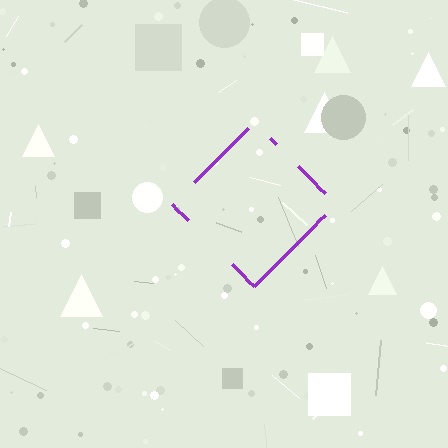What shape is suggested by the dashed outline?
The dashed outline suggests a diamond.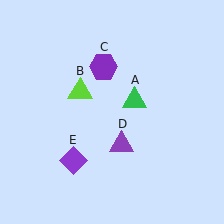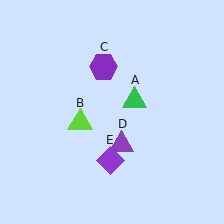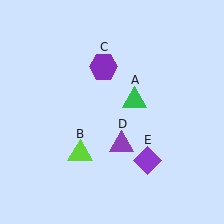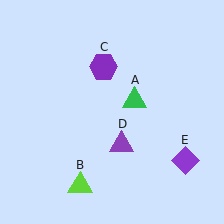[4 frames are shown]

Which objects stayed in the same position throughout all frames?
Green triangle (object A) and purple hexagon (object C) and purple triangle (object D) remained stationary.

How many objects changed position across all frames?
2 objects changed position: lime triangle (object B), purple diamond (object E).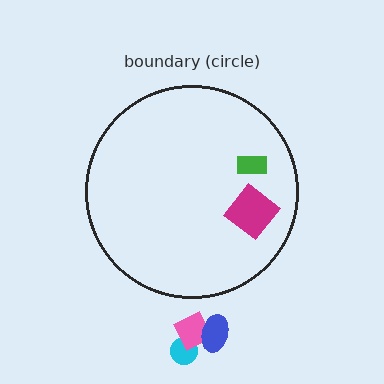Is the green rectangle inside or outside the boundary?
Inside.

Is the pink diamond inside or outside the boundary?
Outside.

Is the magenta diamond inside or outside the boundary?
Inside.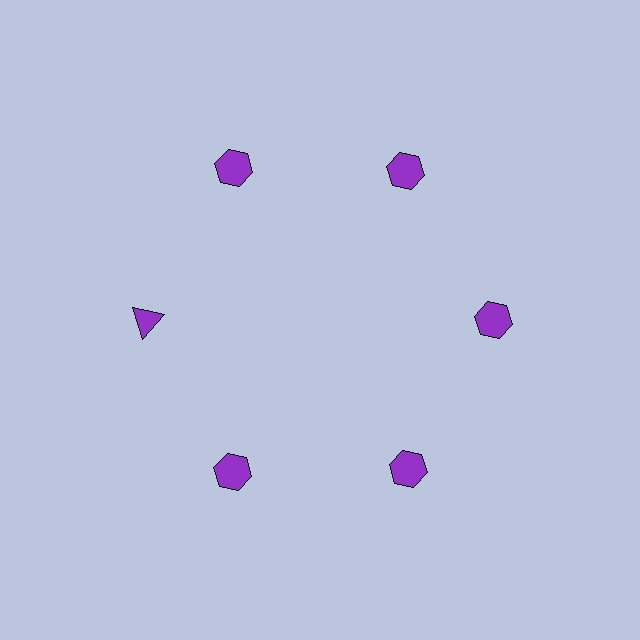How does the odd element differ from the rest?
It has a different shape: triangle instead of hexagon.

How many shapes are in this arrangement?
There are 6 shapes arranged in a ring pattern.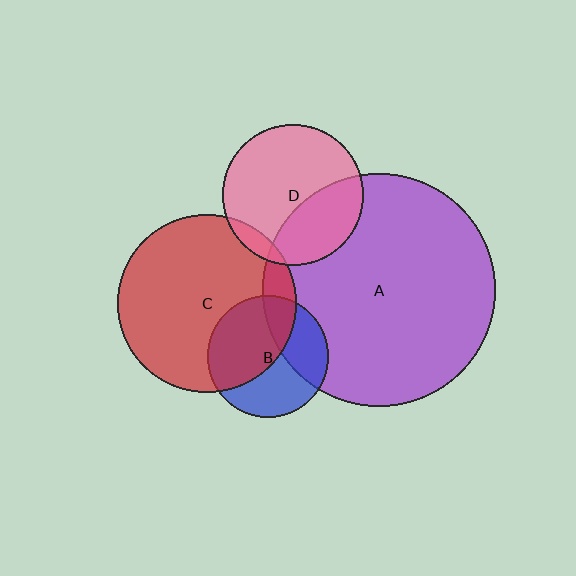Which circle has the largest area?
Circle A (purple).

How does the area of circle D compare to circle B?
Approximately 1.4 times.